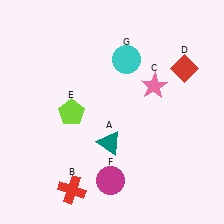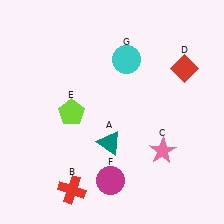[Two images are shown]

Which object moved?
The pink star (C) moved down.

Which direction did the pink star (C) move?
The pink star (C) moved down.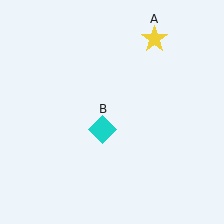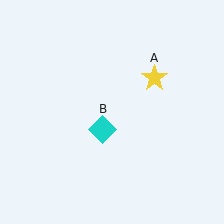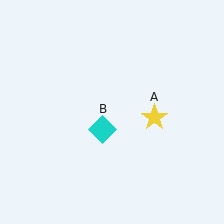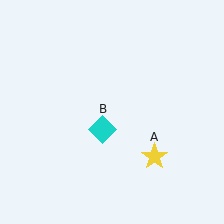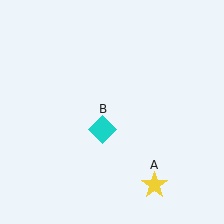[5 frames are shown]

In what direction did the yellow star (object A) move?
The yellow star (object A) moved down.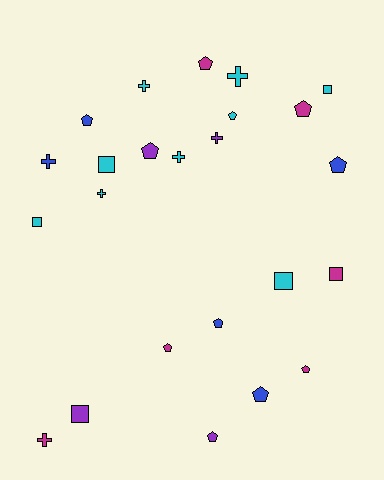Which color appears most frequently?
Cyan, with 9 objects.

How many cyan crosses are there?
There are 4 cyan crosses.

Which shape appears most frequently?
Pentagon, with 11 objects.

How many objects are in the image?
There are 24 objects.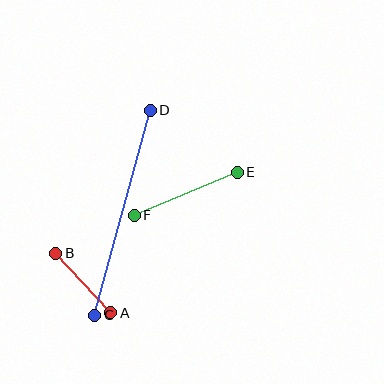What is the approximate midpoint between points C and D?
The midpoint is at approximately (123, 213) pixels.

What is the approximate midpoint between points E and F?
The midpoint is at approximately (186, 194) pixels.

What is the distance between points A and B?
The distance is approximately 81 pixels.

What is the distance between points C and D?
The distance is approximately 212 pixels.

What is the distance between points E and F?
The distance is approximately 111 pixels.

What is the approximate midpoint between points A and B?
The midpoint is at approximately (83, 283) pixels.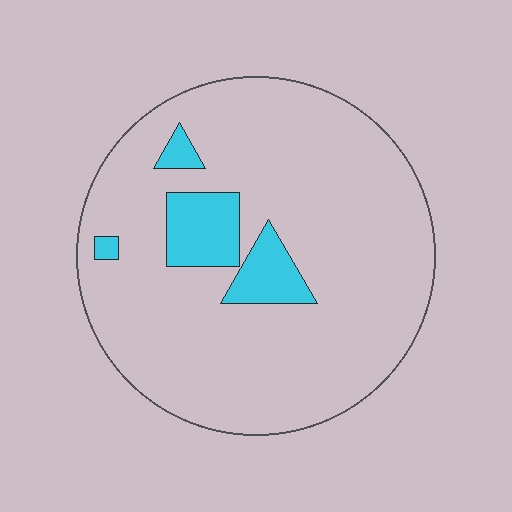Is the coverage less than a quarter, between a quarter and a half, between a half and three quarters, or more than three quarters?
Less than a quarter.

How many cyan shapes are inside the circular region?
4.